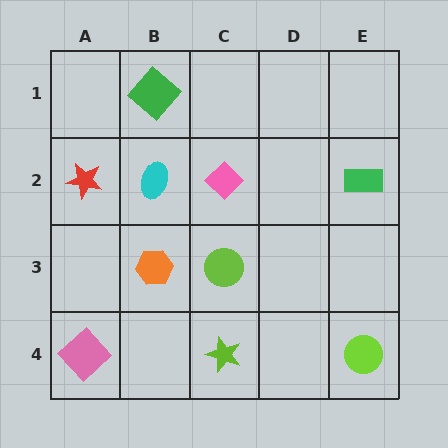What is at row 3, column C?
A lime circle.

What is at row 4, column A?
A pink diamond.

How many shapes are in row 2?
4 shapes.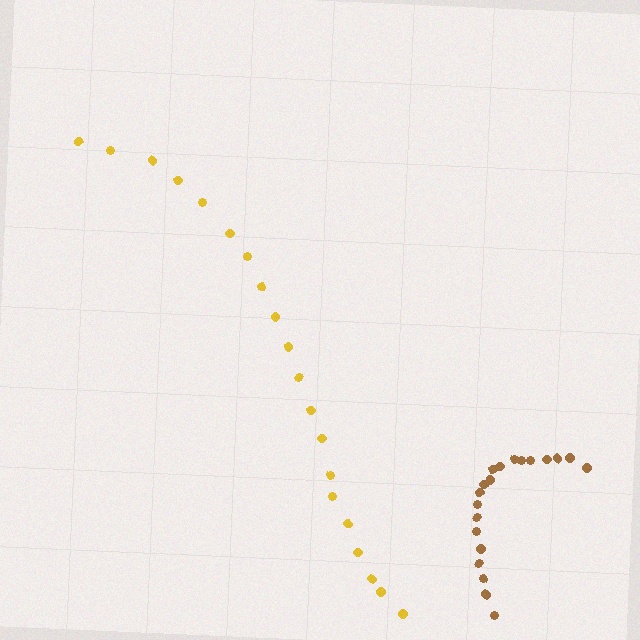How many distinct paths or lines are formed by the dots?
There are 2 distinct paths.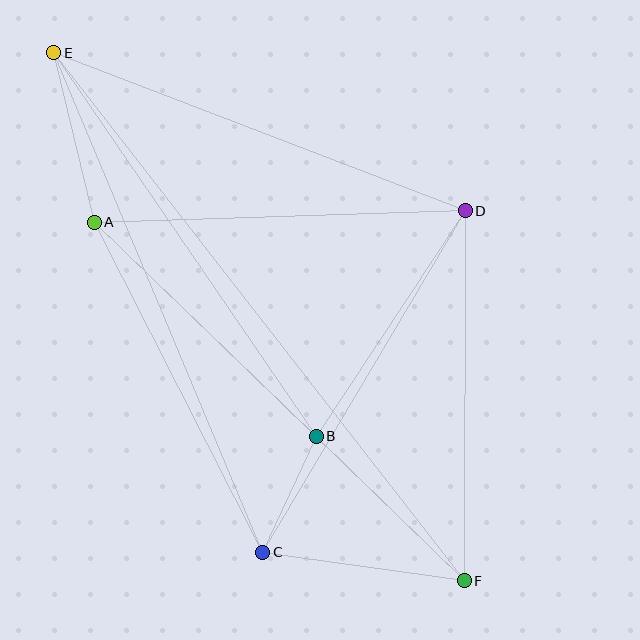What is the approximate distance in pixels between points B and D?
The distance between B and D is approximately 271 pixels.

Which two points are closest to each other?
Points B and C are closest to each other.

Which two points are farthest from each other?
Points E and F are farthest from each other.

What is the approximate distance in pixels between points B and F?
The distance between B and F is approximately 207 pixels.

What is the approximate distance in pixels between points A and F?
The distance between A and F is approximately 515 pixels.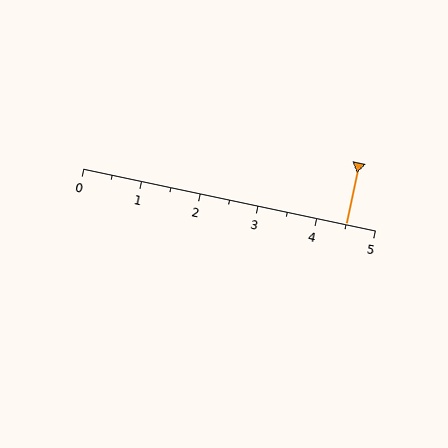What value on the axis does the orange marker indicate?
The marker indicates approximately 4.5.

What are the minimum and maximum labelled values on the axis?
The axis runs from 0 to 5.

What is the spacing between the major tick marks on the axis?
The major ticks are spaced 1 apart.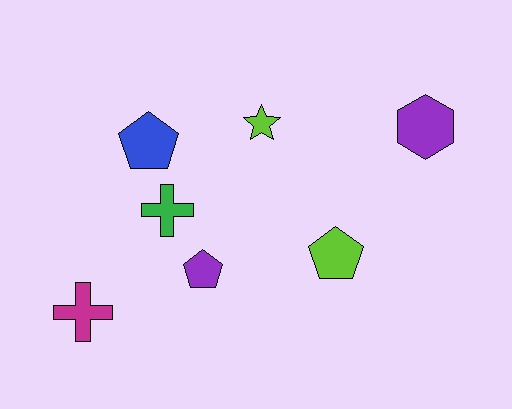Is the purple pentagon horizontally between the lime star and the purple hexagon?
No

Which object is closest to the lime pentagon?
The purple pentagon is closest to the lime pentagon.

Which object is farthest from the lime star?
The magenta cross is farthest from the lime star.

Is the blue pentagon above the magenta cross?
Yes